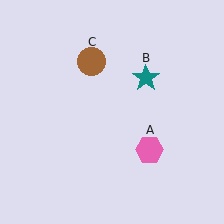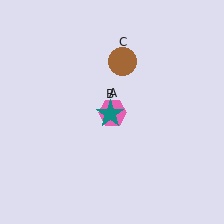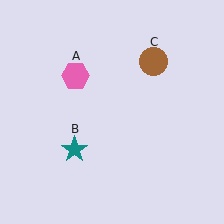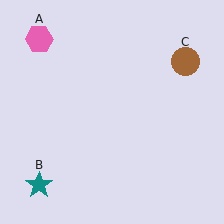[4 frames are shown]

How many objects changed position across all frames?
3 objects changed position: pink hexagon (object A), teal star (object B), brown circle (object C).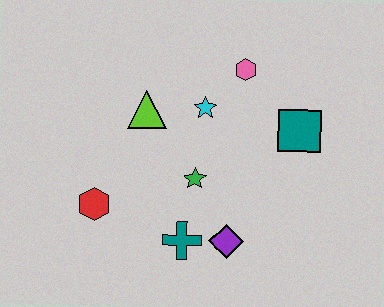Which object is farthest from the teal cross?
The pink hexagon is farthest from the teal cross.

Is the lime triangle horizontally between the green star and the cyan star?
No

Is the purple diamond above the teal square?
No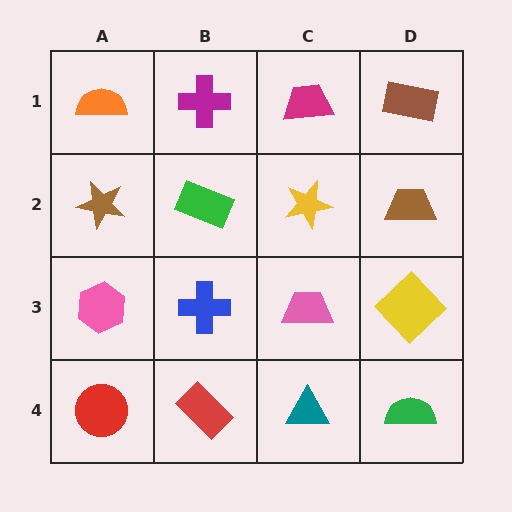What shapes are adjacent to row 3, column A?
A brown star (row 2, column A), a red circle (row 4, column A), a blue cross (row 3, column B).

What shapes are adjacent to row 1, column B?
A green rectangle (row 2, column B), an orange semicircle (row 1, column A), a magenta trapezoid (row 1, column C).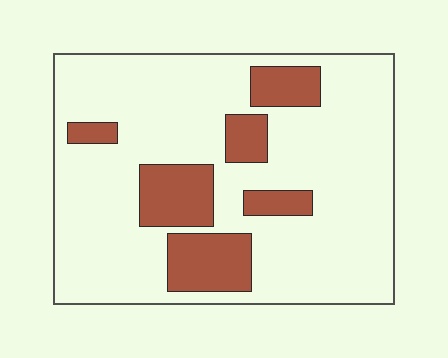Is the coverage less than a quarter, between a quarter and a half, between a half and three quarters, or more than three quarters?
Less than a quarter.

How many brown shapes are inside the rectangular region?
6.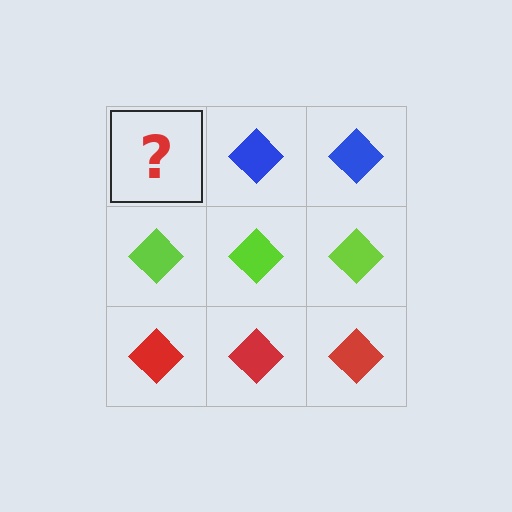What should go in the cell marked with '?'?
The missing cell should contain a blue diamond.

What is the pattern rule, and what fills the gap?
The rule is that each row has a consistent color. The gap should be filled with a blue diamond.